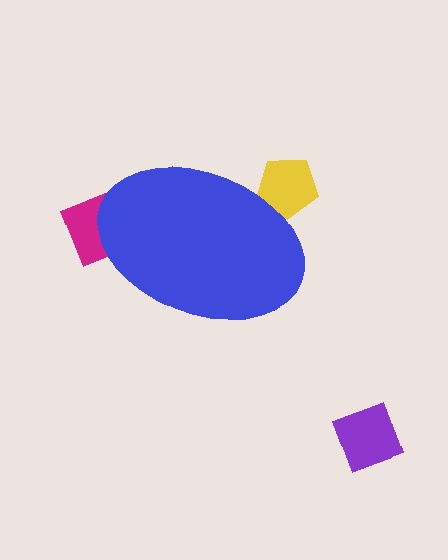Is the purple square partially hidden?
No, the purple square is fully visible.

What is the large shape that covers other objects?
A blue ellipse.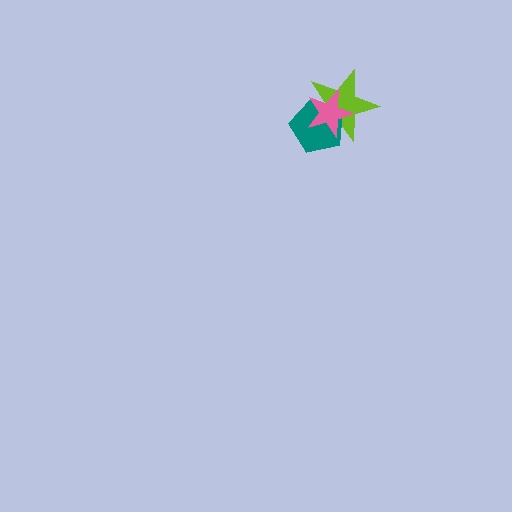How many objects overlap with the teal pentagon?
2 objects overlap with the teal pentagon.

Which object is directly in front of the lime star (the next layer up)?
The teal pentagon is directly in front of the lime star.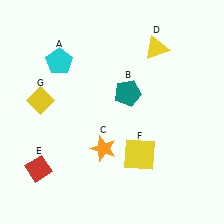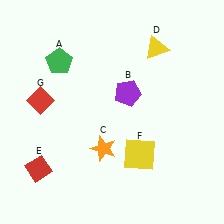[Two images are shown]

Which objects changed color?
A changed from cyan to green. B changed from teal to purple. G changed from yellow to red.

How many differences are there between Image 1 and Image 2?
There are 3 differences between the two images.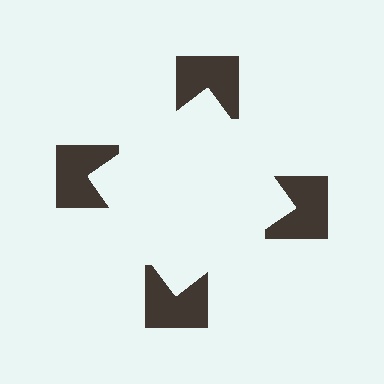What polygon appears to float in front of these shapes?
An illusory square — its edges are inferred from the aligned wedge cuts in the notched squares, not physically drawn.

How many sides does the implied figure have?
4 sides.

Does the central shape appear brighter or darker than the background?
It typically appears slightly brighter than the background, even though no actual brightness change is drawn.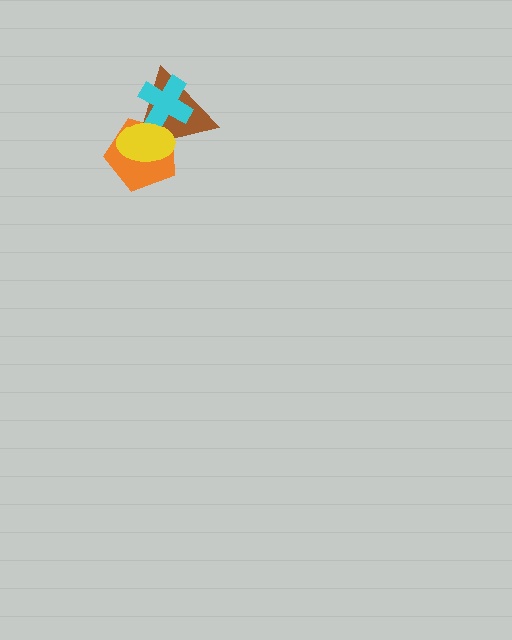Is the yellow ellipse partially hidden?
No, no other shape covers it.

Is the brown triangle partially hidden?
Yes, it is partially covered by another shape.